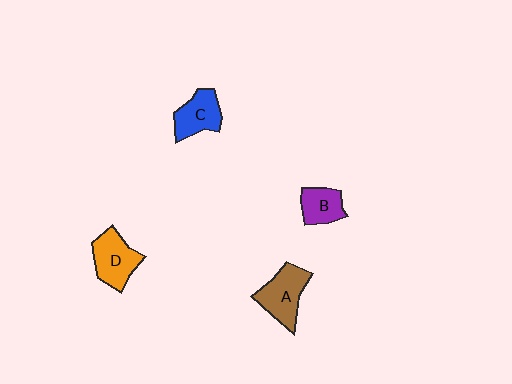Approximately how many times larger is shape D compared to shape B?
Approximately 1.4 times.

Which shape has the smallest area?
Shape B (purple).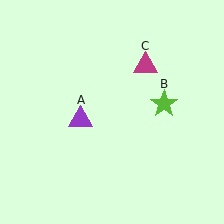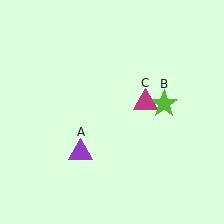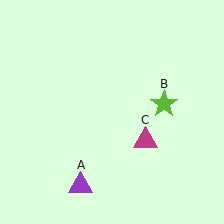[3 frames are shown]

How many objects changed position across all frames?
2 objects changed position: purple triangle (object A), magenta triangle (object C).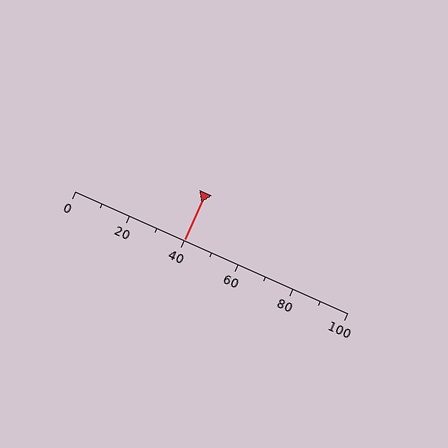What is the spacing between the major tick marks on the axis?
The major ticks are spaced 20 apart.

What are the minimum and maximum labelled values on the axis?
The axis runs from 0 to 100.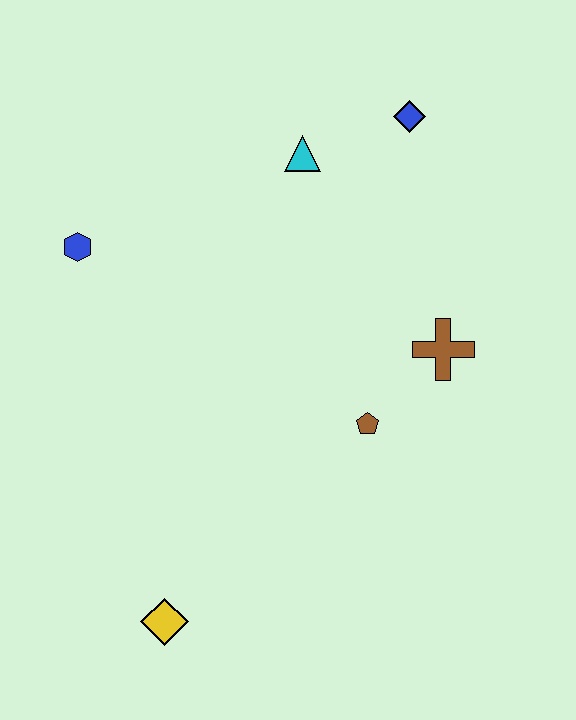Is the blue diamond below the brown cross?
No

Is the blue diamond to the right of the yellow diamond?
Yes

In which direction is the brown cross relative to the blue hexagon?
The brown cross is to the right of the blue hexagon.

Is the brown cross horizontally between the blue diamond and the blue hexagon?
No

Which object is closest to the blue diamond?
The cyan triangle is closest to the blue diamond.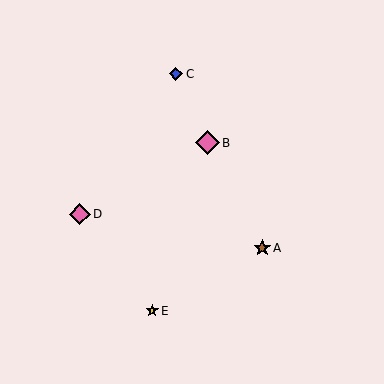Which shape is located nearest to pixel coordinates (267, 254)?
The brown star (labeled A) at (262, 248) is nearest to that location.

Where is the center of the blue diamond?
The center of the blue diamond is at (176, 74).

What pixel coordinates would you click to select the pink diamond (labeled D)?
Click at (80, 214) to select the pink diamond D.